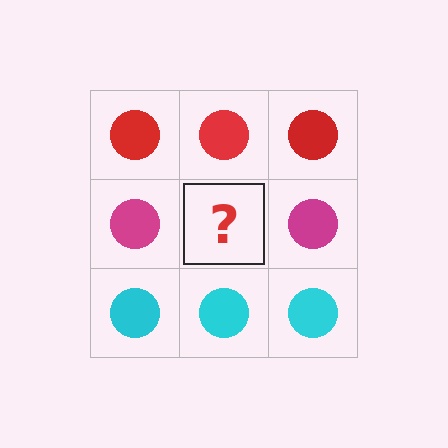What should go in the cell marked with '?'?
The missing cell should contain a magenta circle.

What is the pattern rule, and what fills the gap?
The rule is that each row has a consistent color. The gap should be filled with a magenta circle.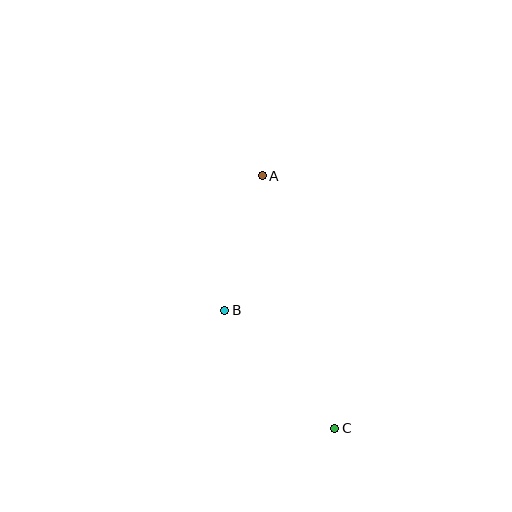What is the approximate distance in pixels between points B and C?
The distance between B and C is approximately 161 pixels.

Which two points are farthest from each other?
Points A and C are farthest from each other.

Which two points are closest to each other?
Points A and B are closest to each other.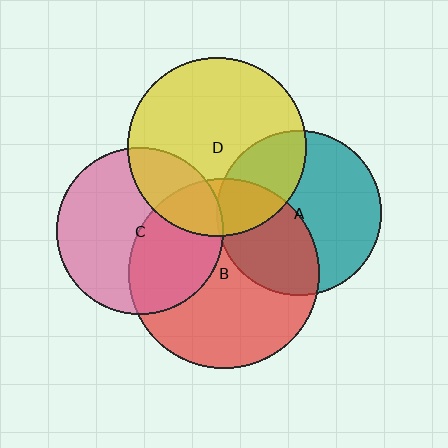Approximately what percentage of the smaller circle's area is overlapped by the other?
Approximately 40%.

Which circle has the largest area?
Circle B (red).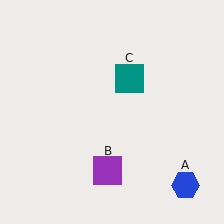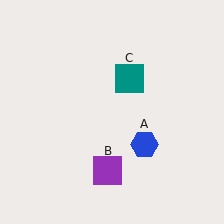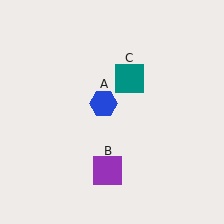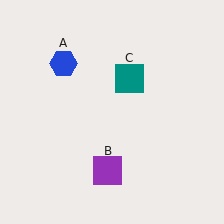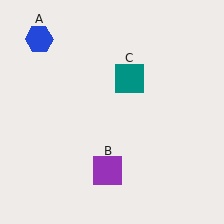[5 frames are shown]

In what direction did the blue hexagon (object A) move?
The blue hexagon (object A) moved up and to the left.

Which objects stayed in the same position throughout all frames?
Purple square (object B) and teal square (object C) remained stationary.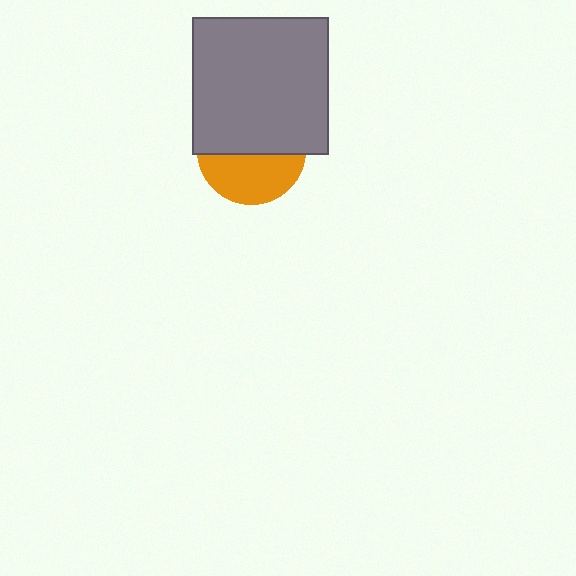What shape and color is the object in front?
The object in front is a gray square.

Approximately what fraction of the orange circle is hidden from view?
Roughly 56% of the orange circle is hidden behind the gray square.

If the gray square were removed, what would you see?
You would see the complete orange circle.